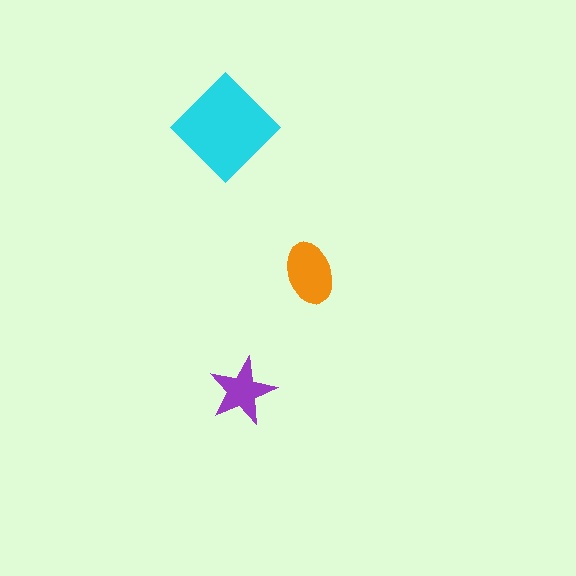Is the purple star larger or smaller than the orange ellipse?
Smaller.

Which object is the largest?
The cyan diamond.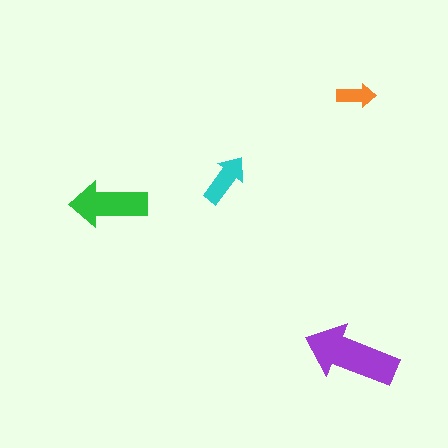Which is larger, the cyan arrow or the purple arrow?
The purple one.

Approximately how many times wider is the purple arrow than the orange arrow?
About 2.5 times wider.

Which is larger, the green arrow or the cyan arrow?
The green one.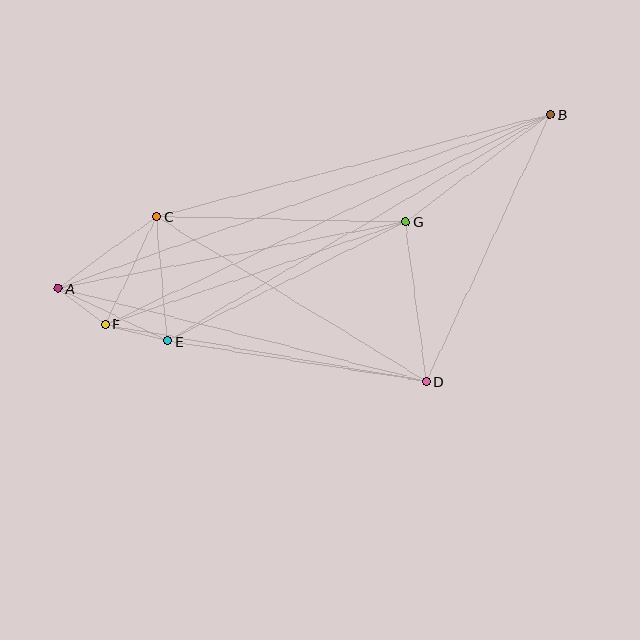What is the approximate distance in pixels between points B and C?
The distance between B and C is approximately 407 pixels.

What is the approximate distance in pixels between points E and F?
The distance between E and F is approximately 65 pixels.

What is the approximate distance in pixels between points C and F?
The distance between C and F is approximately 119 pixels.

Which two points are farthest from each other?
Points A and B are farthest from each other.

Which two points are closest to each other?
Points A and F are closest to each other.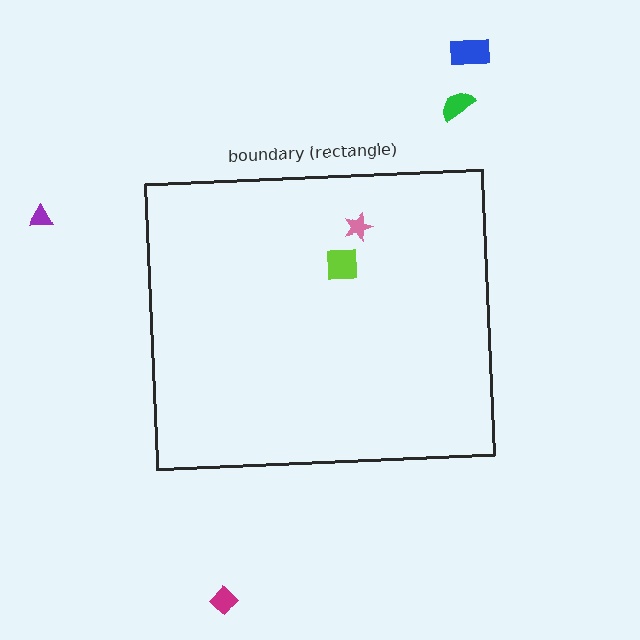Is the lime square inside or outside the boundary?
Inside.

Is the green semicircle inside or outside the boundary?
Outside.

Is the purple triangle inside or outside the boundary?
Outside.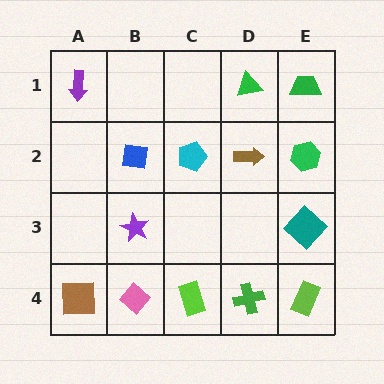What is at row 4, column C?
A lime rectangle.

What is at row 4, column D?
A green cross.